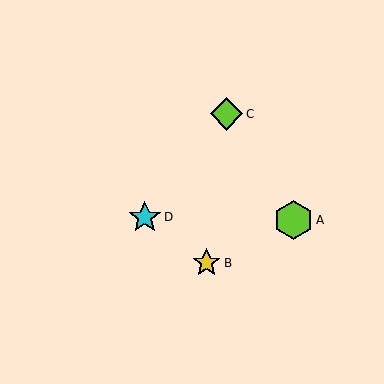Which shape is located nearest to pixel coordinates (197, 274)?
The yellow star (labeled B) at (207, 263) is nearest to that location.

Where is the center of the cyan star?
The center of the cyan star is at (145, 217).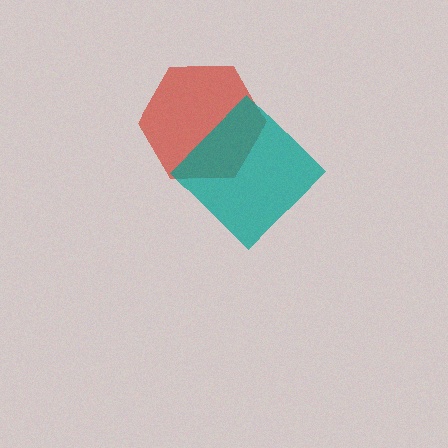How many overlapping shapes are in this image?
There are 2 overlapping shapes in the image.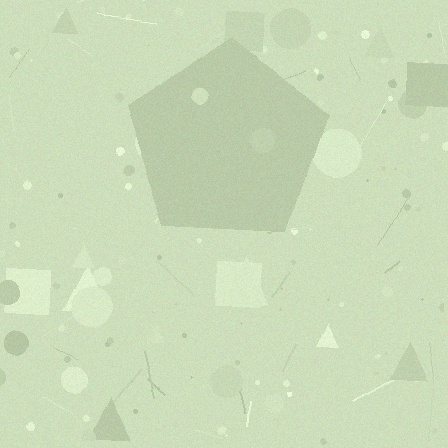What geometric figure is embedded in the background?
A pentagon is embedded in the background.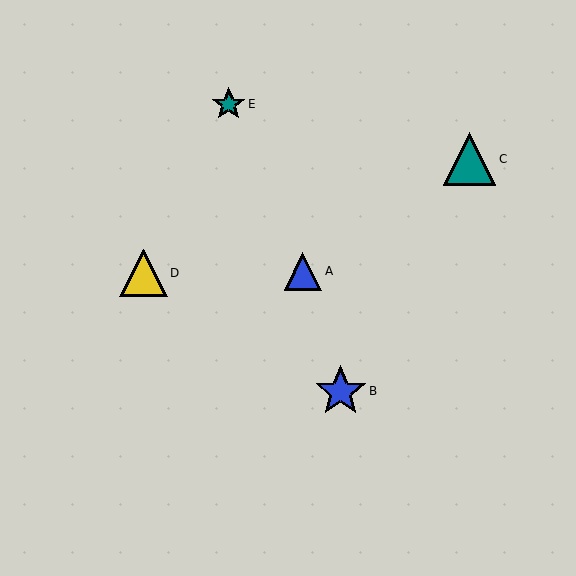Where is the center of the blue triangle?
The center of the blue triangle is at (303, 271).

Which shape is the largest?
The teal triangle (labeled C) is the largest.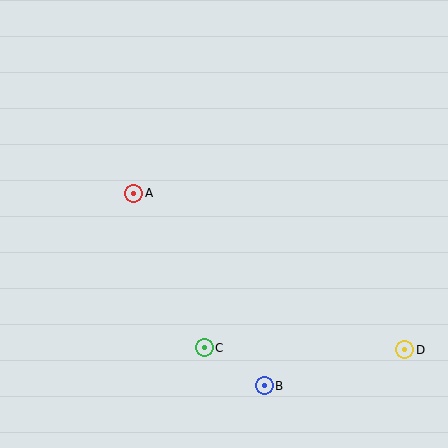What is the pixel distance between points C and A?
The distance between C and A is 170 pixels.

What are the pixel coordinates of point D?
Point D is at (405, 350).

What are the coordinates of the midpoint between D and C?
The midpoint between D and C is at (304, 349).